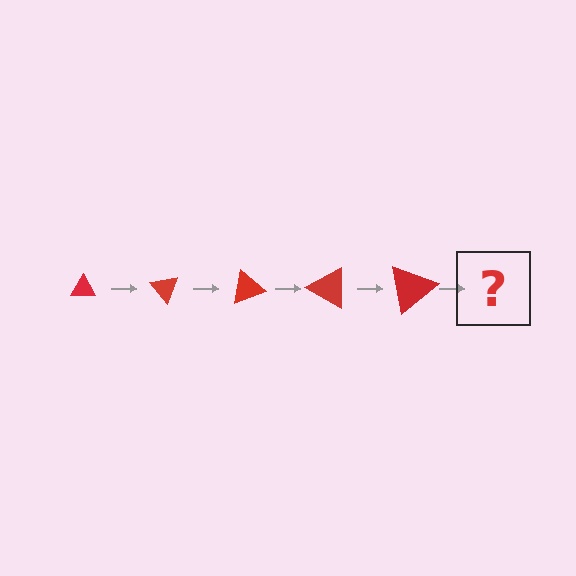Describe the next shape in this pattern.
It should be a triangle, larger than the previous one and rotated 250 degrees from the start.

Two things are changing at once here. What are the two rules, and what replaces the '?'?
The two rules are that the triangle grows larger each step and it rotates 50 degrees each step. The '?' should be a triangle, larger than the previous one and rotated 250 degrees from the start.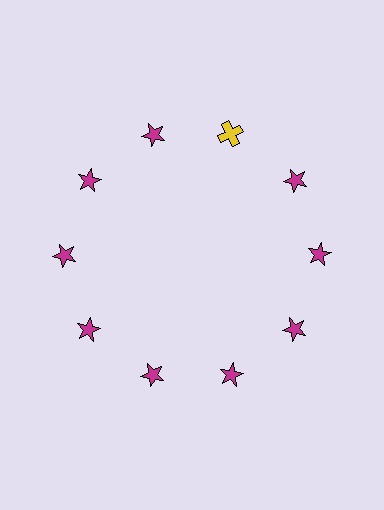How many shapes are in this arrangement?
There are 10 shapes arranged in a ring pattern.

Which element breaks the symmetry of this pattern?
The yellow cross at roughly the 1 o'clock position breaks the symmetry. All other shapes are magenta stars.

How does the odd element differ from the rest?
It differs in both color (yellow instead of magenta) and shape (cross instead of star).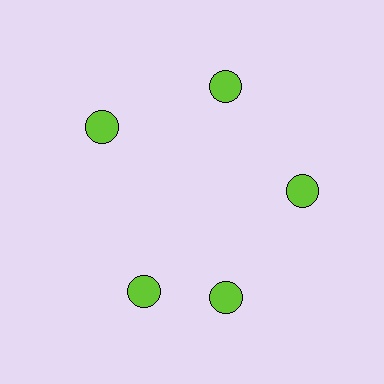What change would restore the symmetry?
The symmetry would be restored by rotating it back into even spacing with its neighbors so that all 5 circles sit at equal angles and equal distance from the center.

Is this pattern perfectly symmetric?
No. The 5 lime circles are arranged in a ring, but one element near the 8 o'clock position is rotated out of alignment along the ring, breaking the 5-fold rotational symmetry.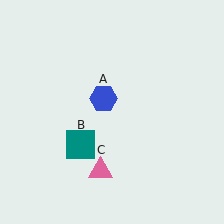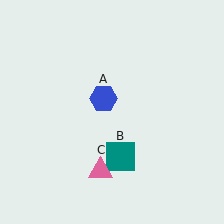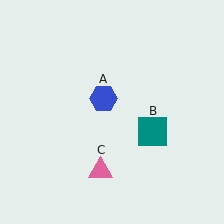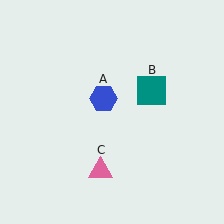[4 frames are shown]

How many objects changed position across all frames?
1 object changed position: teal square (object B).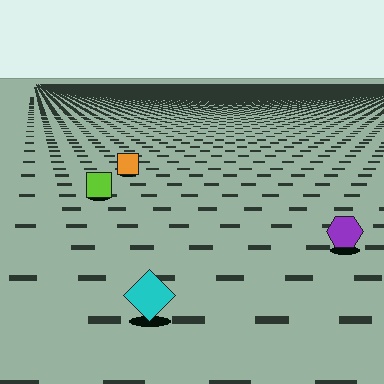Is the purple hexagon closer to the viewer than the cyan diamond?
No. The cyan diamond is closer — you can tell from the texture gradient: the ground texture is coarser near it.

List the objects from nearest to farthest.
From nearest to farthest: the cyan diamond, the purple hexagon, the lime square, the orange square.